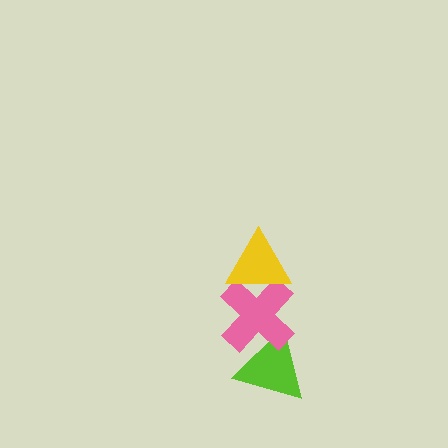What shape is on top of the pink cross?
The yellow triangle is on top of the pink cross.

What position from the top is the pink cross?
The pink cross is 2nd from the top.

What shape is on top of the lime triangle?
The pink cross is on top of the lime triangle.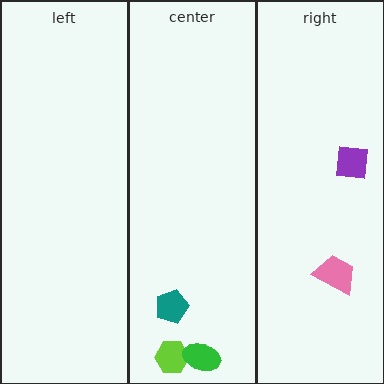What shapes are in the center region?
The lime hexagon, the teal pentagon, the green ellipse.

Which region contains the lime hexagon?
The center region.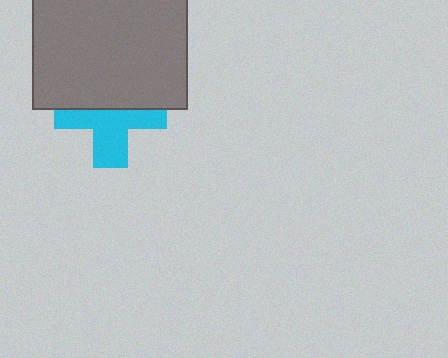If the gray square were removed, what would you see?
You would see the complete cyan cross.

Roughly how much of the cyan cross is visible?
About half of it is visible (roughly 55%).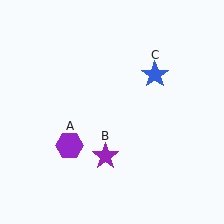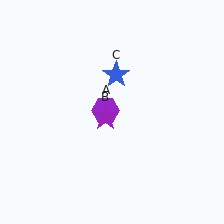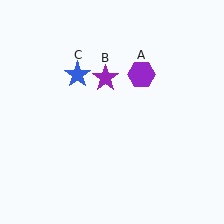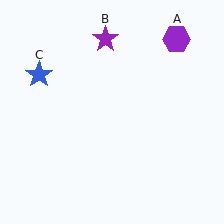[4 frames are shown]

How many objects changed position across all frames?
3 objects changed position: purple hexagon (object A), purple star (object B), blue star (object C).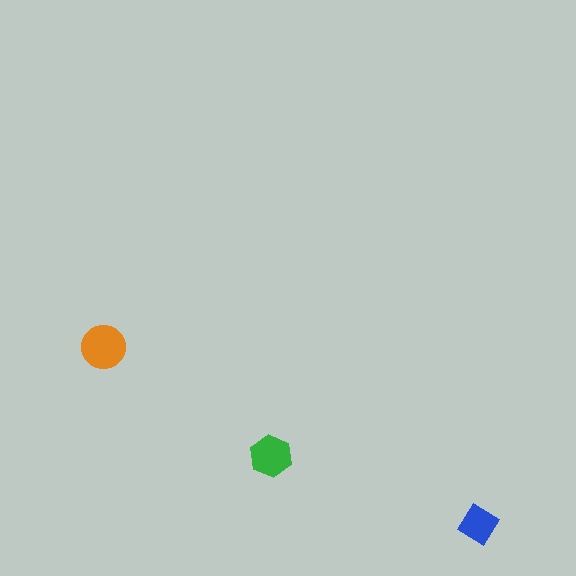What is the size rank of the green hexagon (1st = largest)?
2nd.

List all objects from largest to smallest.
The orange circle, the green hexagon, the blue diamond.